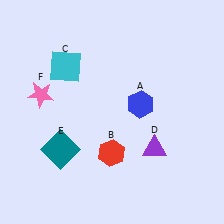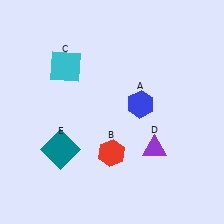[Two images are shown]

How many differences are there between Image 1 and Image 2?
There is 1 difference between the two images.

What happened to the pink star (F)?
The pink star (F) was removed in Image 2. It was in the top-left area of Image 1.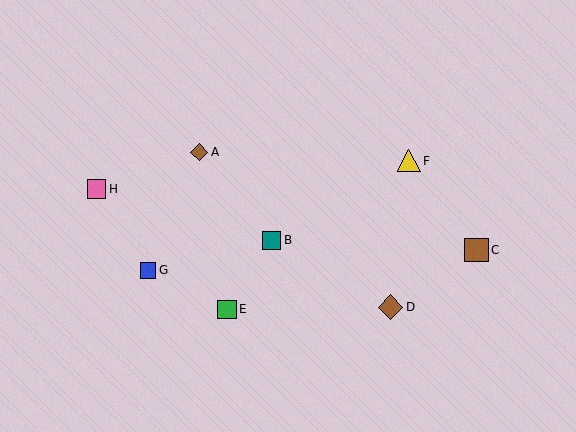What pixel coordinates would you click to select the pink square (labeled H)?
Click at (96, 189) to select the pink square H.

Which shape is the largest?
The brown diamond (labeled D) is the largest.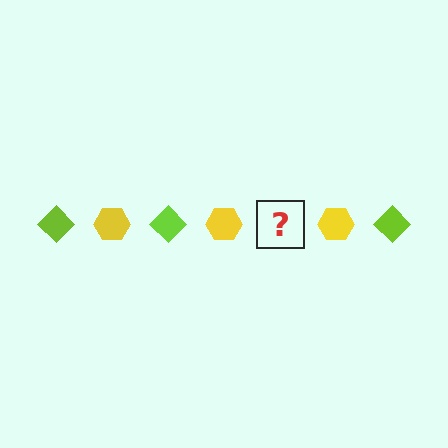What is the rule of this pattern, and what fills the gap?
The rule is that the pattern alternates between lime diamond and yellow hexagon. The gap should be filled with a lime diamond.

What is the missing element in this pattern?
The missing element is a lime diamond.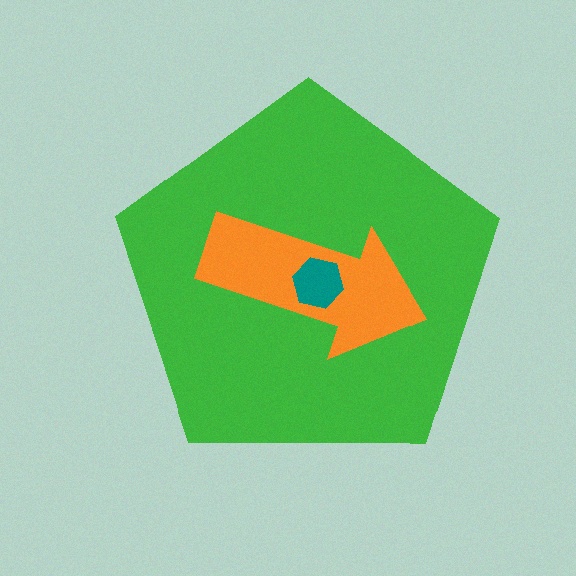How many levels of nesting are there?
3.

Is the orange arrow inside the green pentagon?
Yes.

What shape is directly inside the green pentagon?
The orange arrow.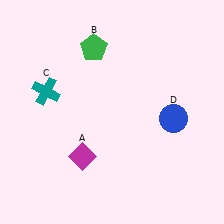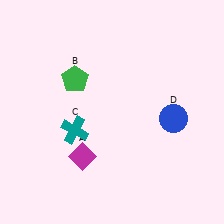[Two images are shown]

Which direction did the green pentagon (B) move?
The green pentagon (B) moved down.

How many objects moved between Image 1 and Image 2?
2 objects moved between the two images.